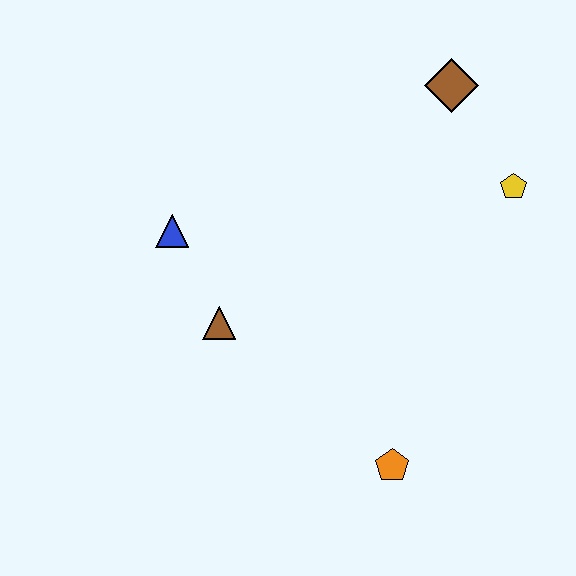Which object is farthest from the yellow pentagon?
The blue triangle is farthest from the yellow pentagon.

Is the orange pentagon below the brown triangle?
Yes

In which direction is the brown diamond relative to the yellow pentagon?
The brown diamond is above the yellow pentagon.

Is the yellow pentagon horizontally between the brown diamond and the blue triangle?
No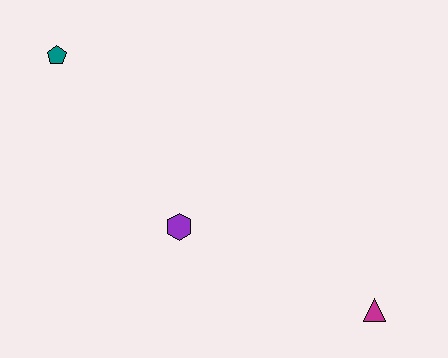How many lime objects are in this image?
There are no lime objects.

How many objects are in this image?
There are 3 objects.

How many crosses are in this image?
There are no crosses.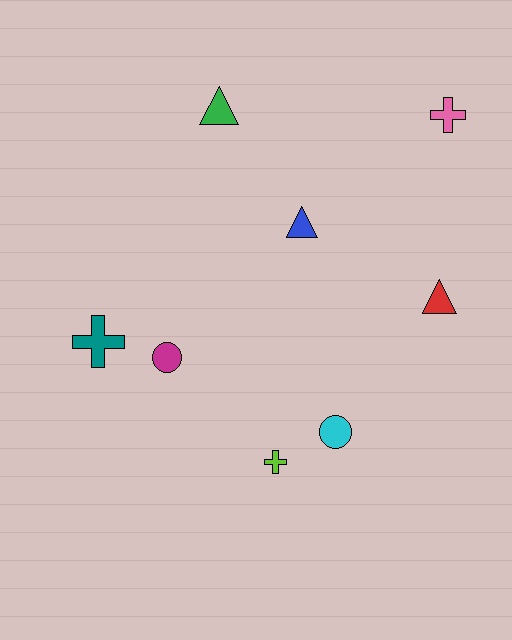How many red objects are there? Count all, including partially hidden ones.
There is 1 red object.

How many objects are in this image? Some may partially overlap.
There are 8 objects.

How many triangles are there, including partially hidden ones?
There are 3 triangles.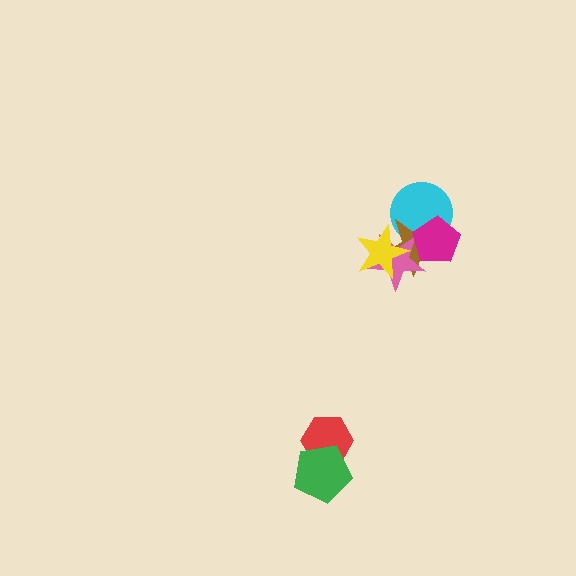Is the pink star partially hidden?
Yes, it is partially covered by another shape.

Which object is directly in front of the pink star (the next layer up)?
The yellow star is directly in front of the pink star.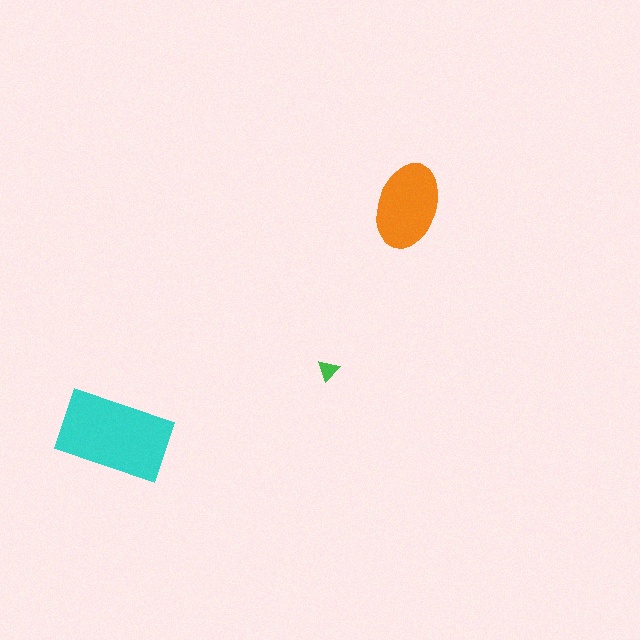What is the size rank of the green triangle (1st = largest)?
3rd.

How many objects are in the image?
There are 3 objects in the image.